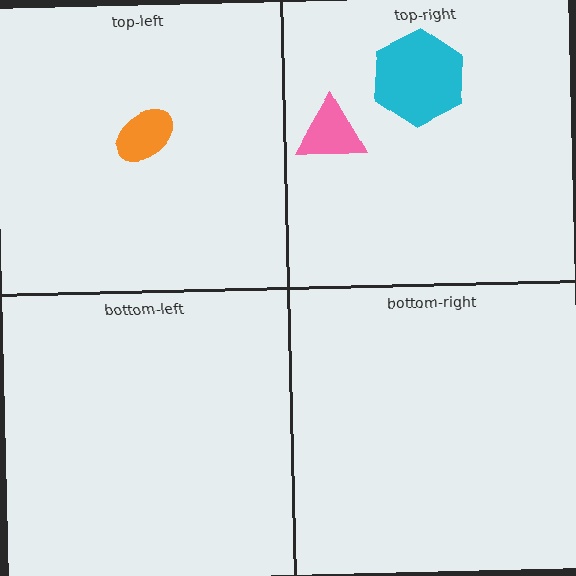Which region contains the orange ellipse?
The top-left region.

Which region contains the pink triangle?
The top-right region.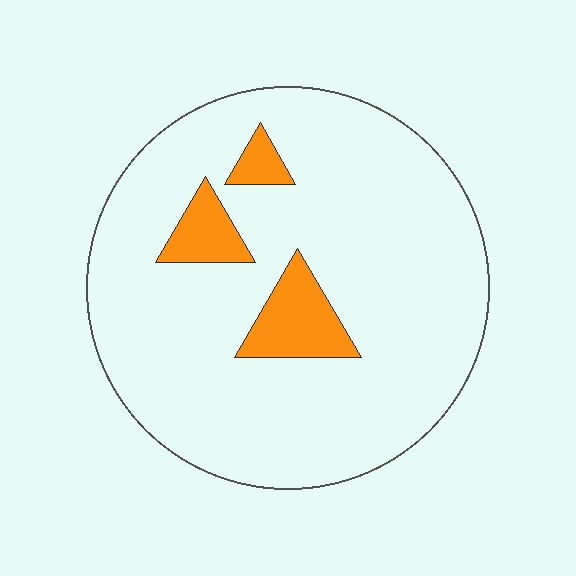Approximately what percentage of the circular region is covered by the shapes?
Approximately 10%.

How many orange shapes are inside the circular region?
3.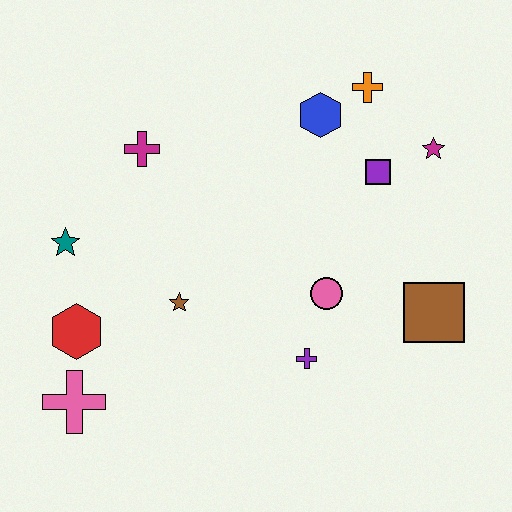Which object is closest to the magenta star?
The purple square is closest to the magenta star.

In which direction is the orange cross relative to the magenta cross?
The orange cross is to the right of the magenta cross.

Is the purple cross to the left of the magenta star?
Yes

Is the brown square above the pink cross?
Yes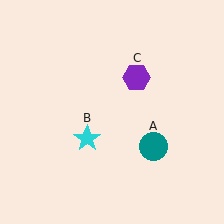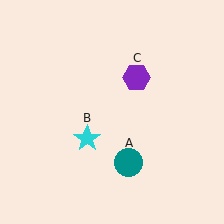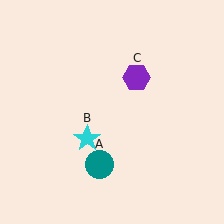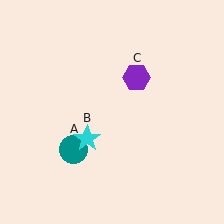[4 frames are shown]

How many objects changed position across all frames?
1 object changed position: teal circle (object A).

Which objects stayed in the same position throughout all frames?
Cyan star (object B) and purple hexagon (object C) remained stationary.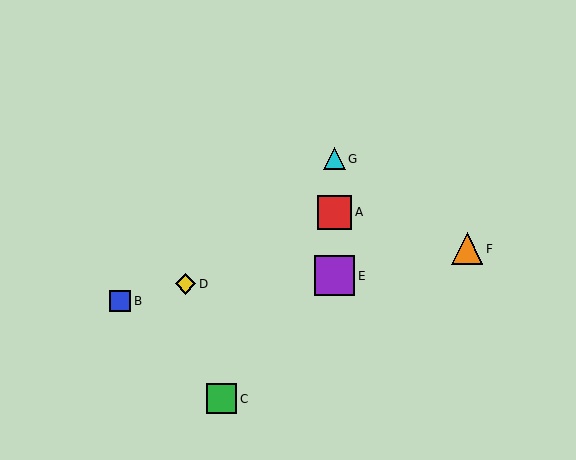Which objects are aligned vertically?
Objects A, E, G are aligned vertically.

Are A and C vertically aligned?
No, A is at x≈335 and C is at x≈222.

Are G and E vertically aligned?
Yes, both are at x≈335.